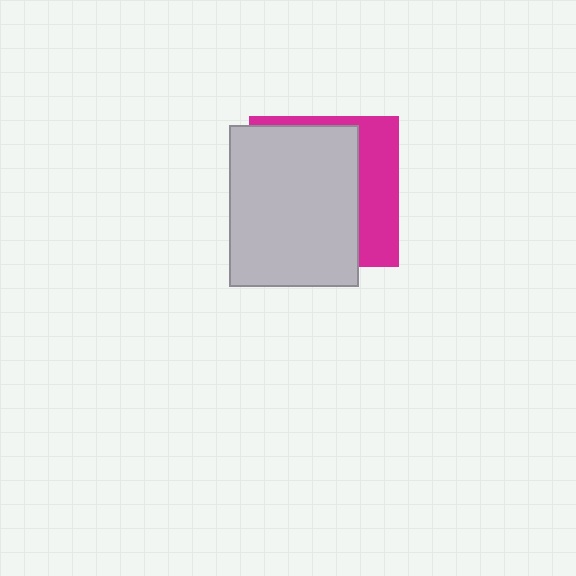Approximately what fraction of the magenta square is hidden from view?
Roughly 69% of the magenta square is hidden behind the light gray rectangle.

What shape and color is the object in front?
The object in front is a light gray rectangle.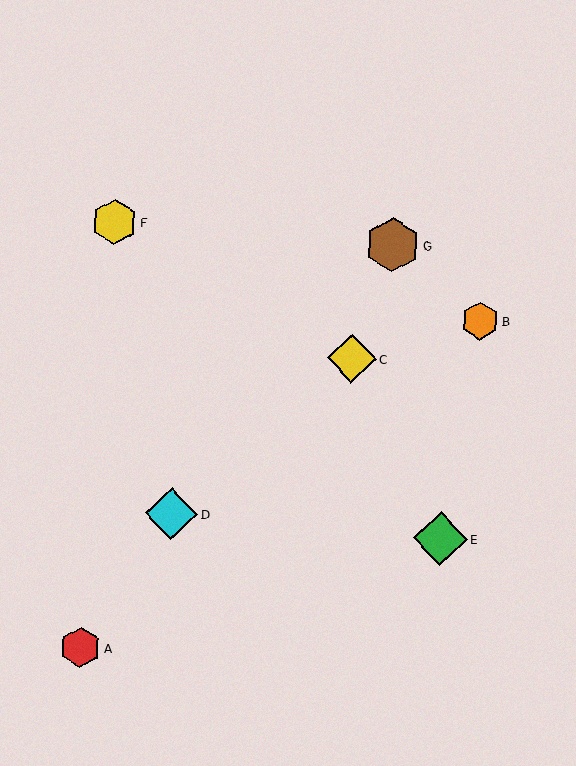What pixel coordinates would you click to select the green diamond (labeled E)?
Click at (440, 539) to select the green diamond E.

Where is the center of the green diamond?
The center of the green diamond is at (440, 539).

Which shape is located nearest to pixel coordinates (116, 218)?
The yellow hexagon (labeled F) at (115, 222) is nearest to that location.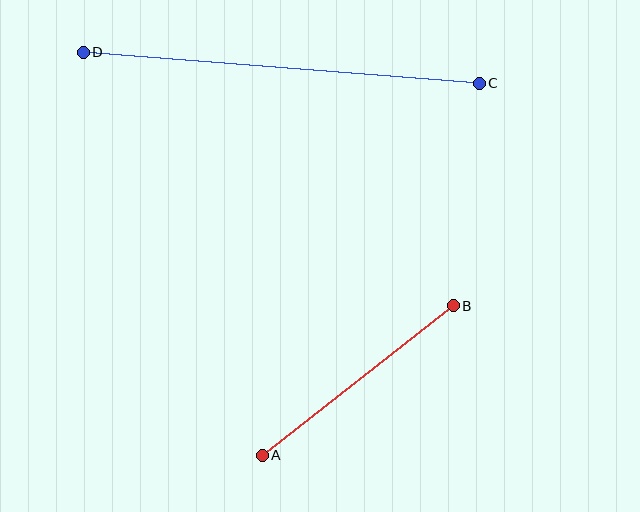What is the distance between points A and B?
The distance is approximately 243 pixels.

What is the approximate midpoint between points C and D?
The midpoint is at approximately (281, 68) pixels.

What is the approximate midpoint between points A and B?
The midpoint is at approximately (358, 381) pixels.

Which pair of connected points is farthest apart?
Points C and D are farthest apart.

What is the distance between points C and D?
The distance is approximately 397 pixels.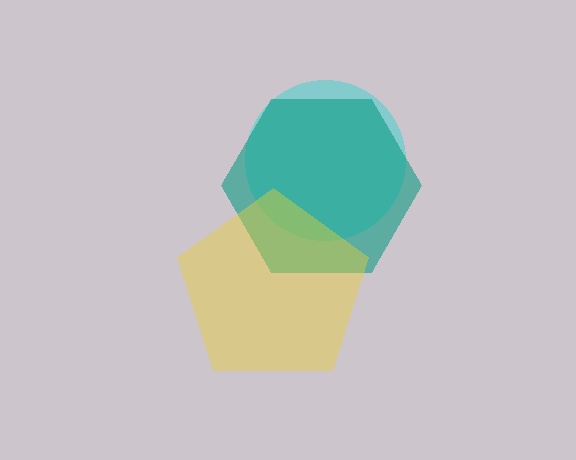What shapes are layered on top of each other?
The layered shapes are: a cyan circle, a teal hexagon, a yellow pentagon.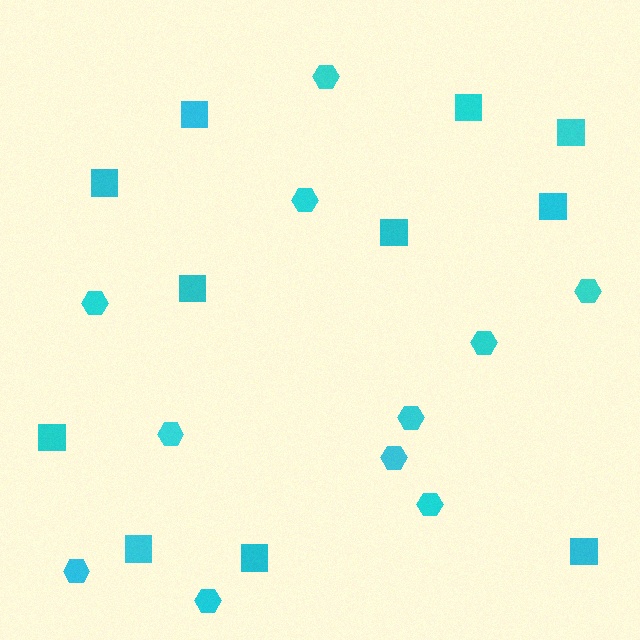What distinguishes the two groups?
There are 2 groups: one group of squares (11) and one group of hexagons (11).